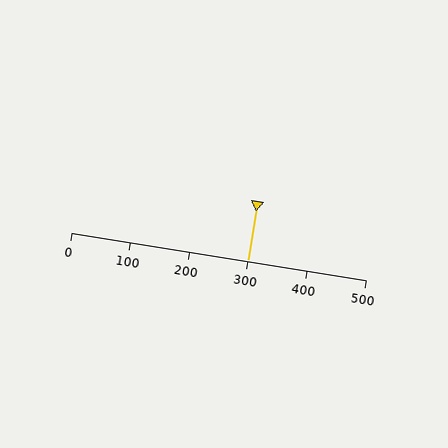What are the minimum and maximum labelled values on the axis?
The axis runs from 0 to 500.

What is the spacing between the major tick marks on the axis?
The major ticks are spaced 100 apart.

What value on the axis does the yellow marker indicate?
The marker indicates approximately 300.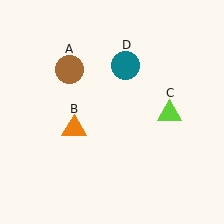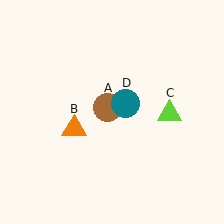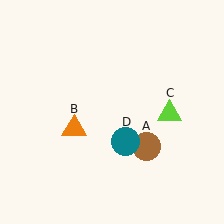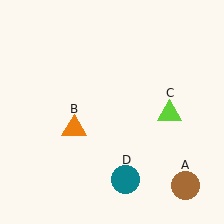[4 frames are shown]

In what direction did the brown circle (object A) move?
The brown circle (object A) moved down and to the right.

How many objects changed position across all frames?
2 objects changed position: brown circle (object A), teal circle (object D).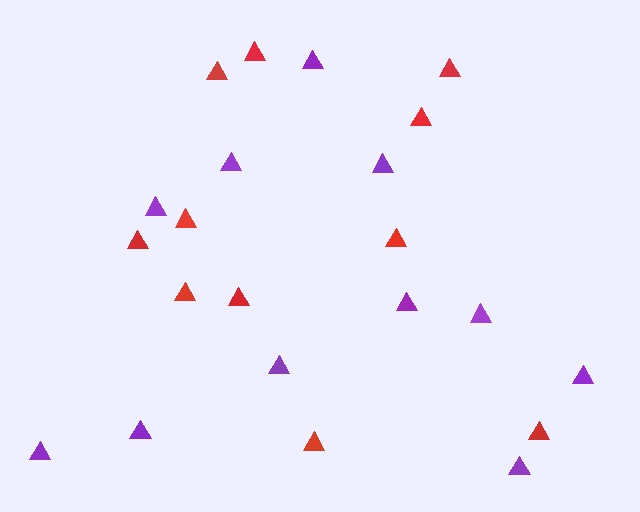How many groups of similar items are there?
There are 2 groups: one group of red triangles (11) and one group of purple triangles (11).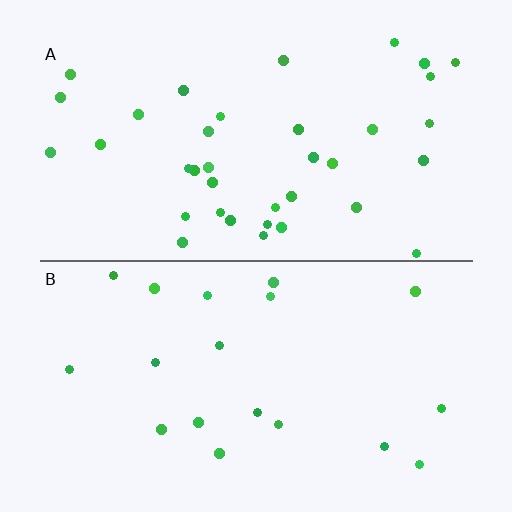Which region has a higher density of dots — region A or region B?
A (the top).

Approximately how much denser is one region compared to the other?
Approximately 1.9× — region A over region B.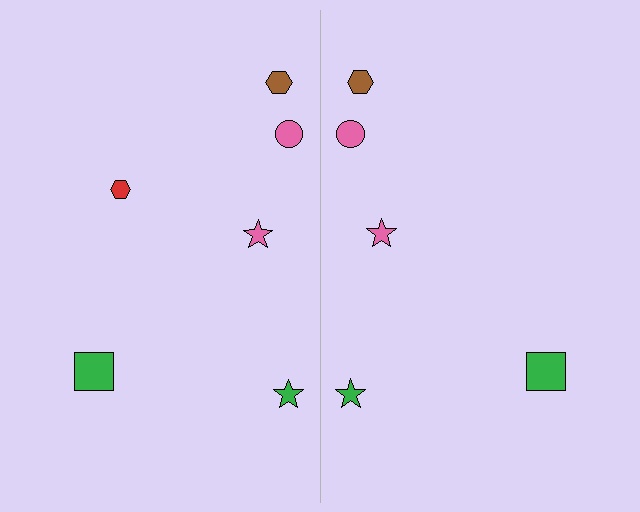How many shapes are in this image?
There are 11 shapes in this image.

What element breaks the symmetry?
A red hexagon is missing from the right side.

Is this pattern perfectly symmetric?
No, the pattern is not perfectly symmetric. A red hexagon is missing from the right side.